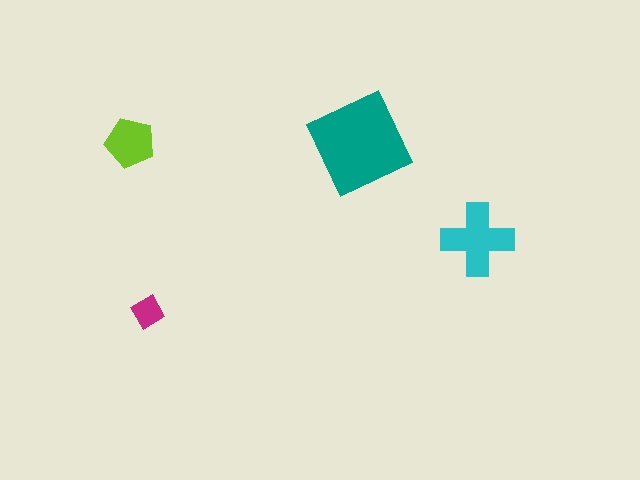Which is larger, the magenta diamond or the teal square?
The teal square.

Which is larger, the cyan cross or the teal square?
The teal square.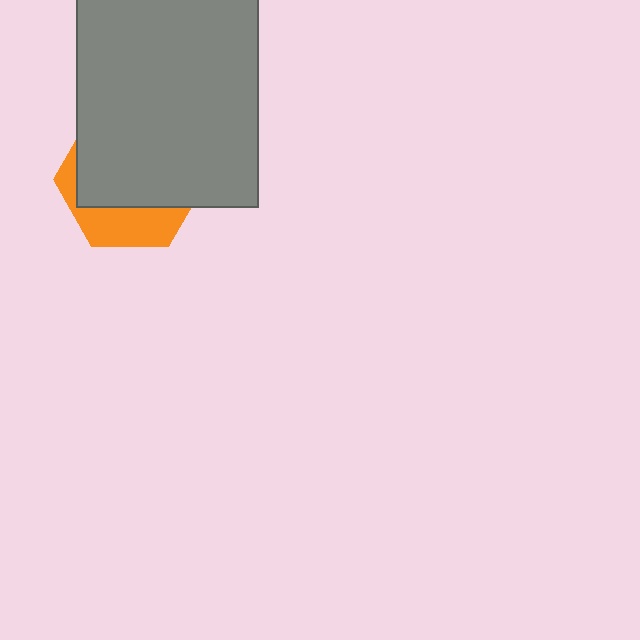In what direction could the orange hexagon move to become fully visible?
The orange hexagon could move down. That would shift it out from behind the gray rectangle entirely.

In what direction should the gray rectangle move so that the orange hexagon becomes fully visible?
The gray rectangle should move up. That is the shortest direction to clear the overlap and leave the orange hexagon fully visible.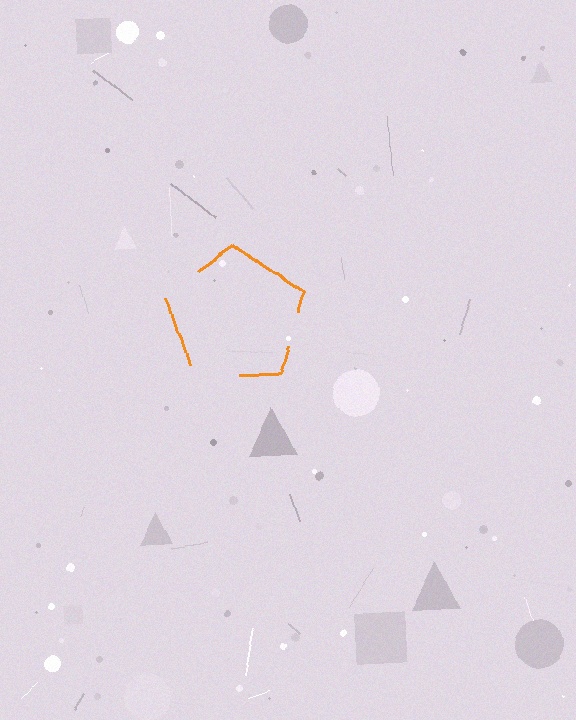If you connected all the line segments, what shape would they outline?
They would outline a pentagon.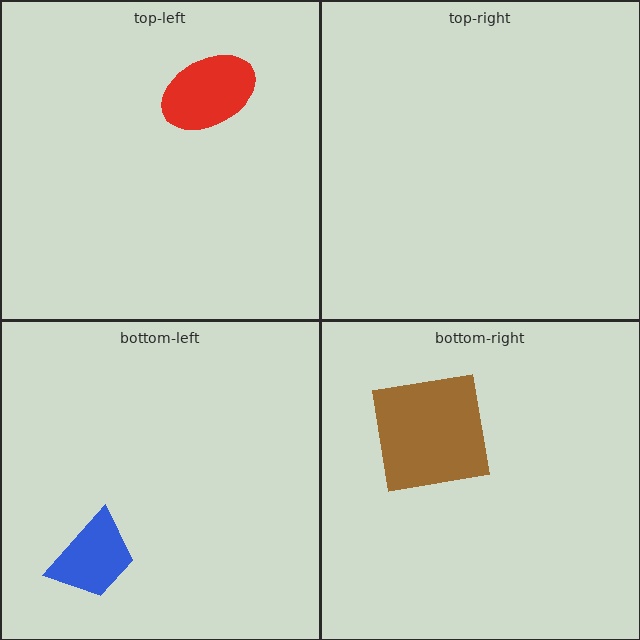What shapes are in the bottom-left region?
The blue trapezoid.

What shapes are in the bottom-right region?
The brown square.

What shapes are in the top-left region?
The red ellipse.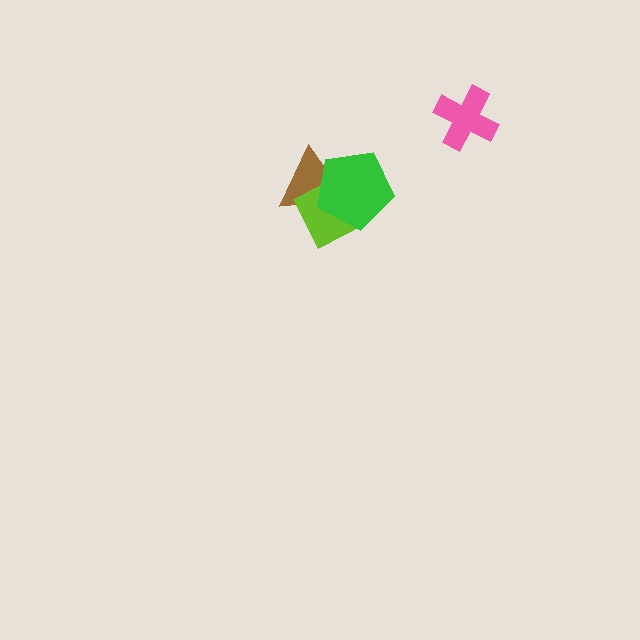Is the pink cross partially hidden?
No, no other shape covers it.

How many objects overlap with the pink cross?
0 objects overlap with the pink cross.